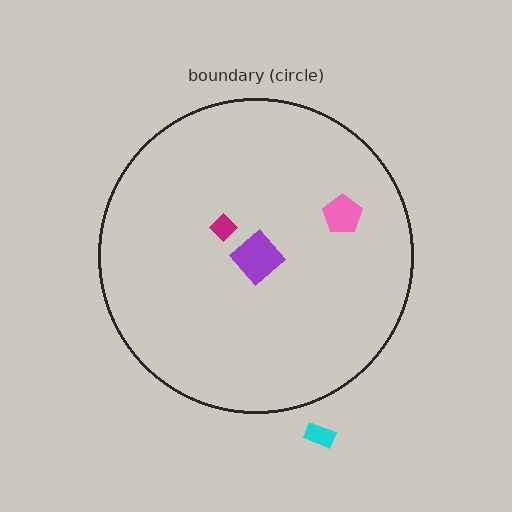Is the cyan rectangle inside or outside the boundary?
Outside.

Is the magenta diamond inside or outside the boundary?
Inside.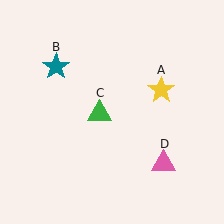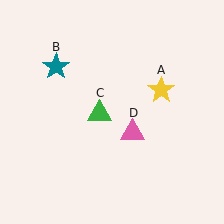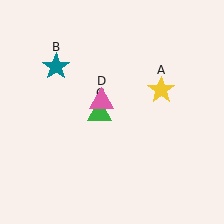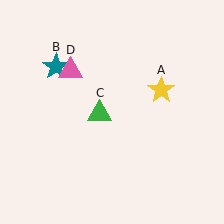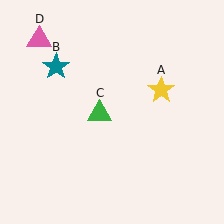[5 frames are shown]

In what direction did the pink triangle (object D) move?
The pink triangle (object D) moved up and to the left.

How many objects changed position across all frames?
1 object changed position: pink triangle (object D).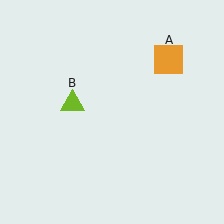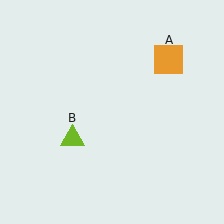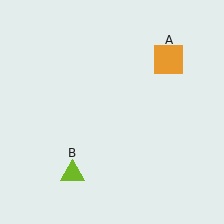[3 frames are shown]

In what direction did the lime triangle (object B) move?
The lime triangle (object B) moved down.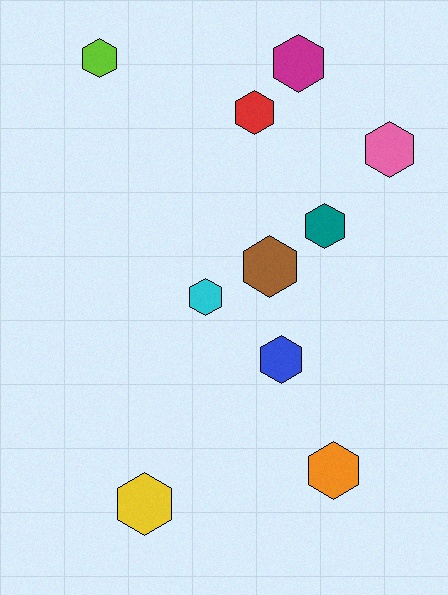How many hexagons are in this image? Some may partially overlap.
There are 10 hexagons.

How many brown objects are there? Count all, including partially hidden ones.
There is 1 brown object.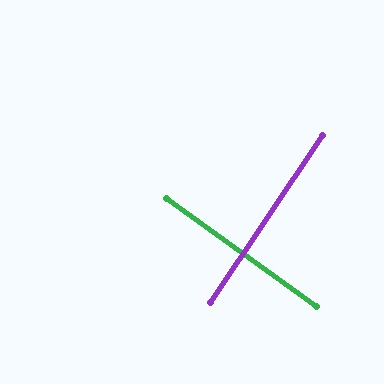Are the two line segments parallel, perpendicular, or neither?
Perpendicular — they meet at approximately 88°.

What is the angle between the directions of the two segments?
Approximately 88 degrees.